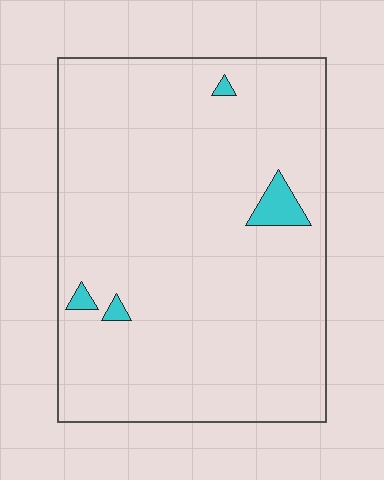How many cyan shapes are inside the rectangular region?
4.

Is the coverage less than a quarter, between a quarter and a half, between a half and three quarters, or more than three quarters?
Less than a quarter.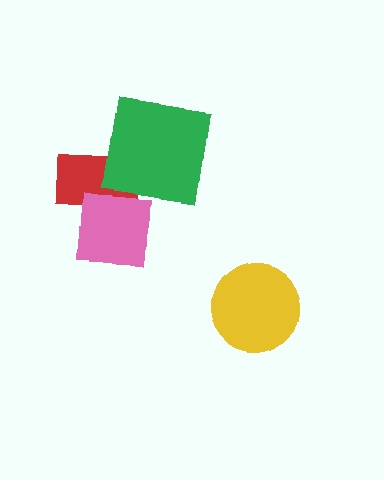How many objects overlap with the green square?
1 object overlaps with the green square.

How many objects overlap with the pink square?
1 object overlaps with the pink square.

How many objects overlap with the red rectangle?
2 objects overlap with the red rectangle.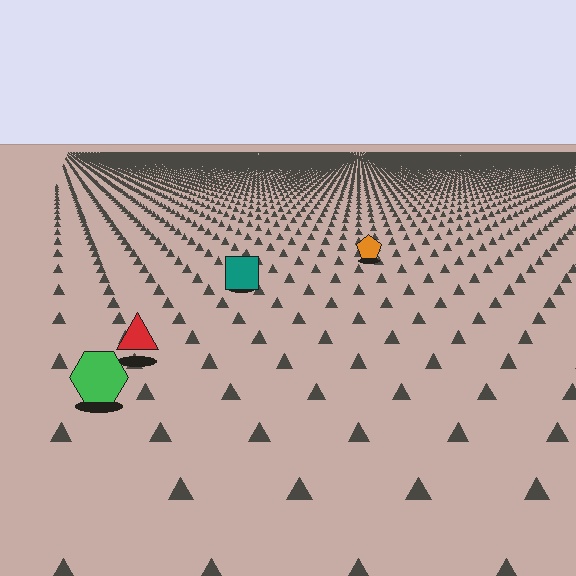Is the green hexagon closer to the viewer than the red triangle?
Yes. The green hexagon is closer — you can tell from the texture gradient: the ground texture is coarser near it.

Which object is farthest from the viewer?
The orange pentagon is farthest from the viewer. It appears smaller and the ground texture around it is denser.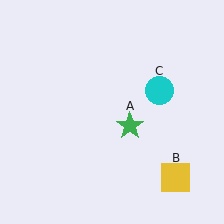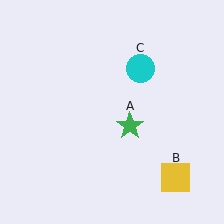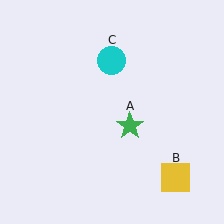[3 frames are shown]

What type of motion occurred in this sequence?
The cyan circle (object C) rotated counterclockwise around the center of the scene.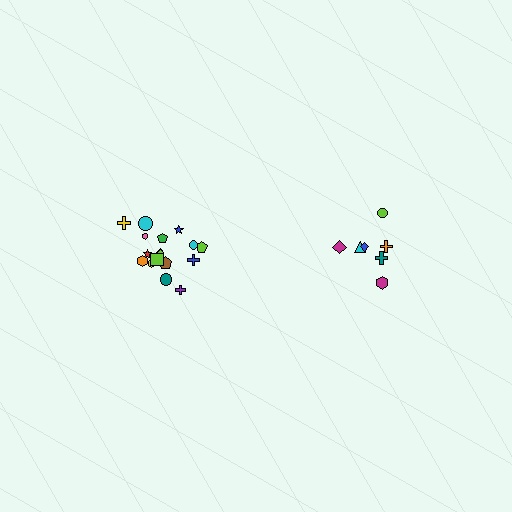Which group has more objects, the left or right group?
The left group.